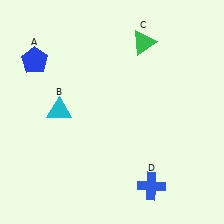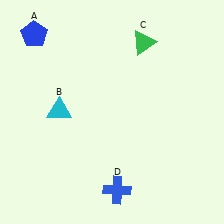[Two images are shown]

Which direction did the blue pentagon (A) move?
The blue pentagon (A) moved up.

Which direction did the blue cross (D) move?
The blue cross (D) moved left.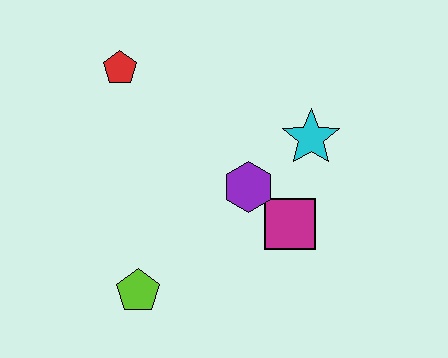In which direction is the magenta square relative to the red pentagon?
The magenta square is to the right of the red pentagon.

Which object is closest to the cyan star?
The purple hexagon is closest to the cyan star.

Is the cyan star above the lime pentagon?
Yes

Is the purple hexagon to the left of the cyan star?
Yes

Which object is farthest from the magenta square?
The red pentagon is farthest from the magenta square.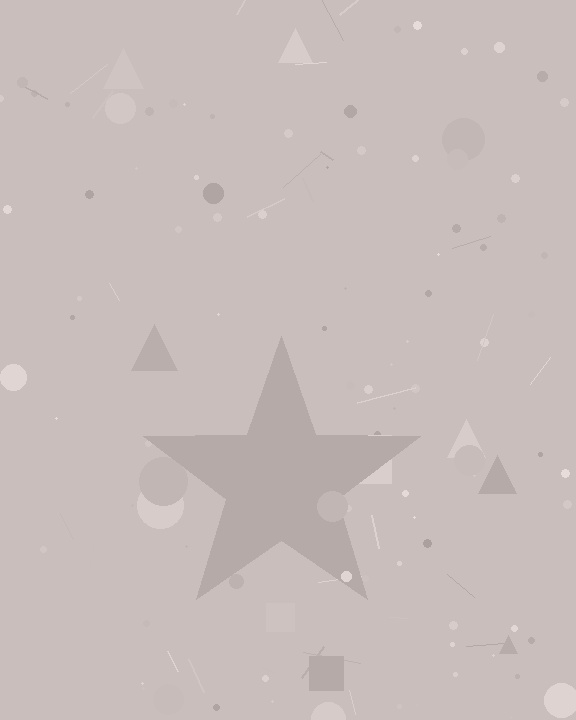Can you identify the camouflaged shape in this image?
The camouflaged shape is a star.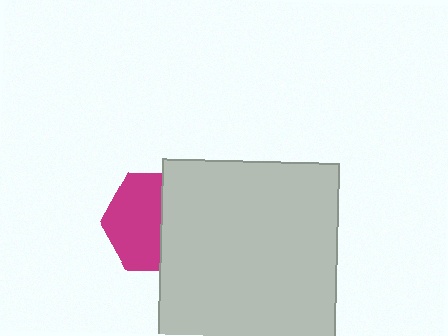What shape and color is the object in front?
The object in front is a light gray square.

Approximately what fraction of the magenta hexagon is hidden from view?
Roughly 44% of the magenta hexagon is hidden behind the light gray square.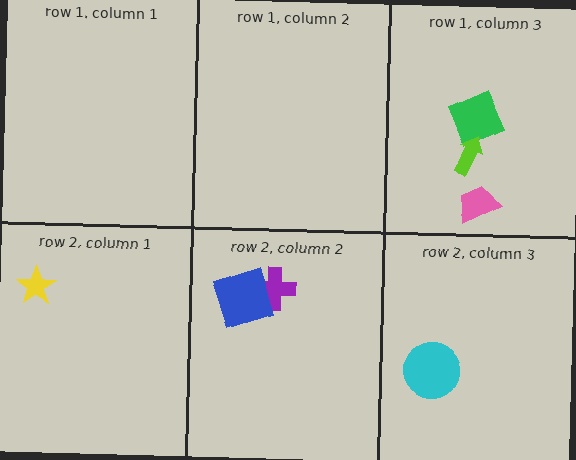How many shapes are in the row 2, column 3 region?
1.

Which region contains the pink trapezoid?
The row 1, column 3 region.